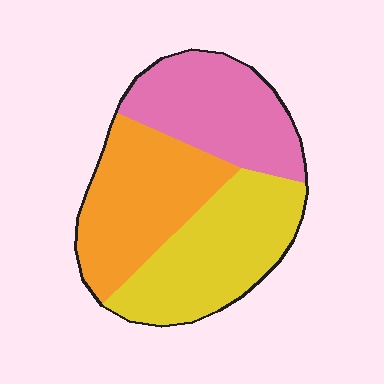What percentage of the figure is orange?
Orange takes up between a quarter and a half of the figure.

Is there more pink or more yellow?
Yellow.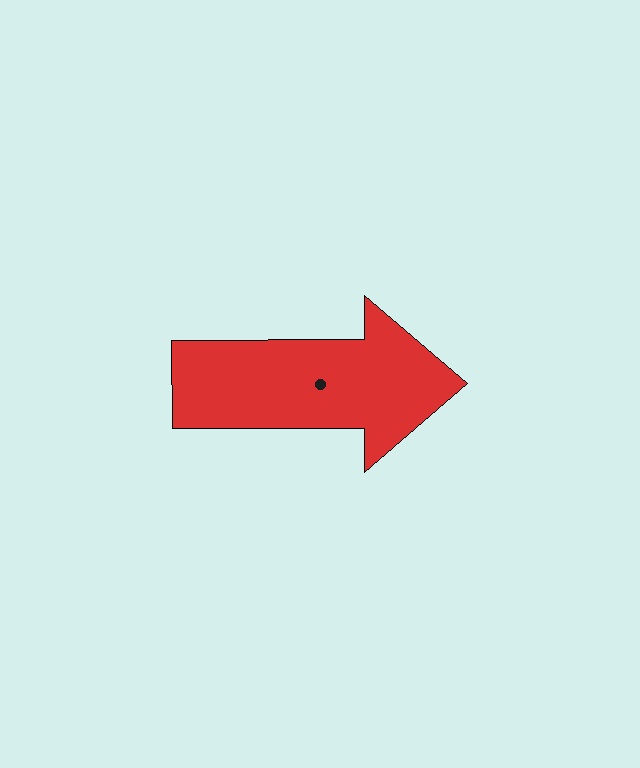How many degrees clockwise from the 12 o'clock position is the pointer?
Approximately 90 degrees.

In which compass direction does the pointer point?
East.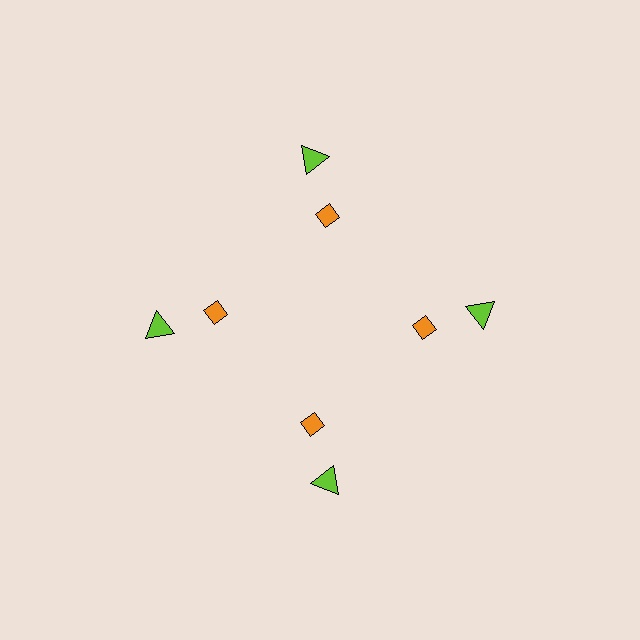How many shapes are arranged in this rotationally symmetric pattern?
There are 8 shapes, arranged in 4 groups of 2.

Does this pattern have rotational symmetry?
Yes, this pattern has 4-fold rotational symmetry. It looks the same after rotating 90 degrees around the center.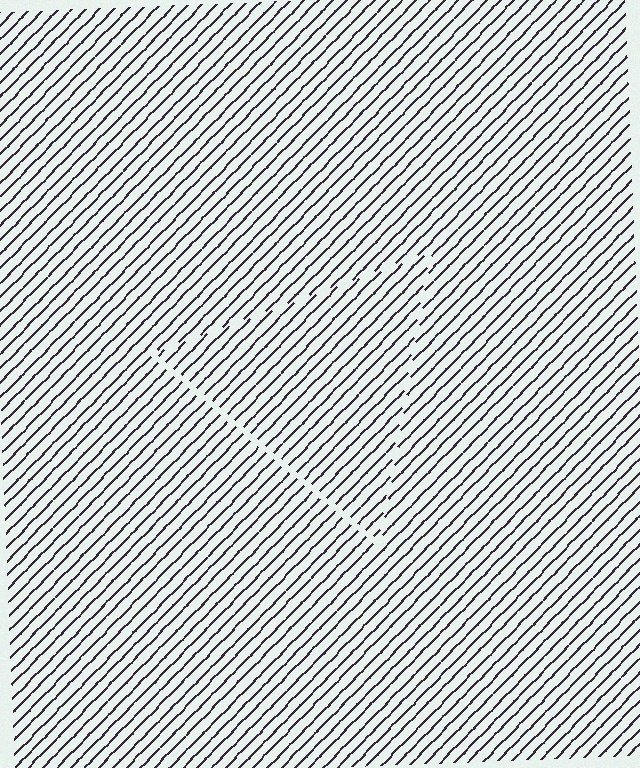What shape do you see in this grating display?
An illusory triangle. The interior of the shape contains the same grating, shifted by half a period — the contour is defined by the phase discontinuity where line-ends from the inner and outer gratings abut.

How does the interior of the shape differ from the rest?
The interior of the shape contains the same grating, shifted by half a period — the contour is defined by the phase discontinuity where line-ends from the inner and outer gratings abut.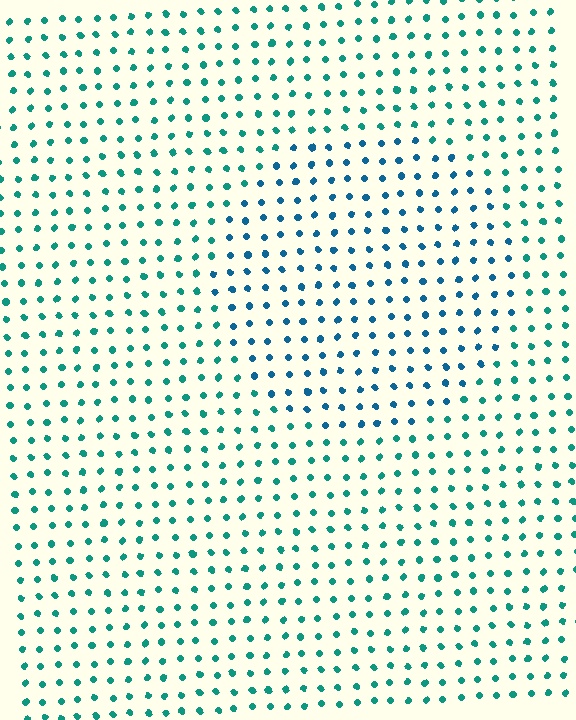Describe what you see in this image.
The image is filled with small teal elements in a uniform arrangement. A circle-shaped region is visible where the elements are tinted to a slightly different hue, forming a subtle color boundary.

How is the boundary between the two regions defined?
The boundary is defined purely by a slight shift in hue (about 32 degrees). Spacing, size, and orientation are identical on both sides.